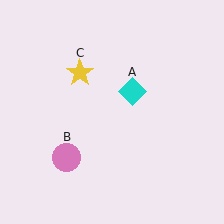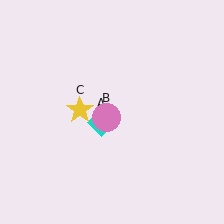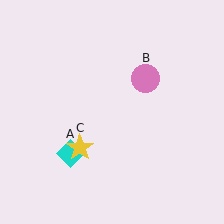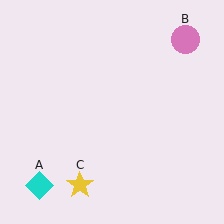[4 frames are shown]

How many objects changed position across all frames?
3 objects changed position: cyan diamond (object A), pink circle (object B), yellow star (object C).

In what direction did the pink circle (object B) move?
The pink circle (object B) moved up and to the right.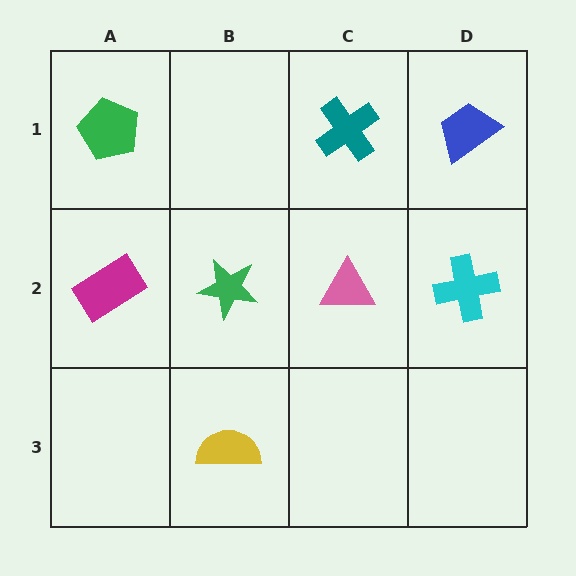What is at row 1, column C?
A teal cross.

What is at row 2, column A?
A magenta rectangle.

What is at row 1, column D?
A blue trapezoid.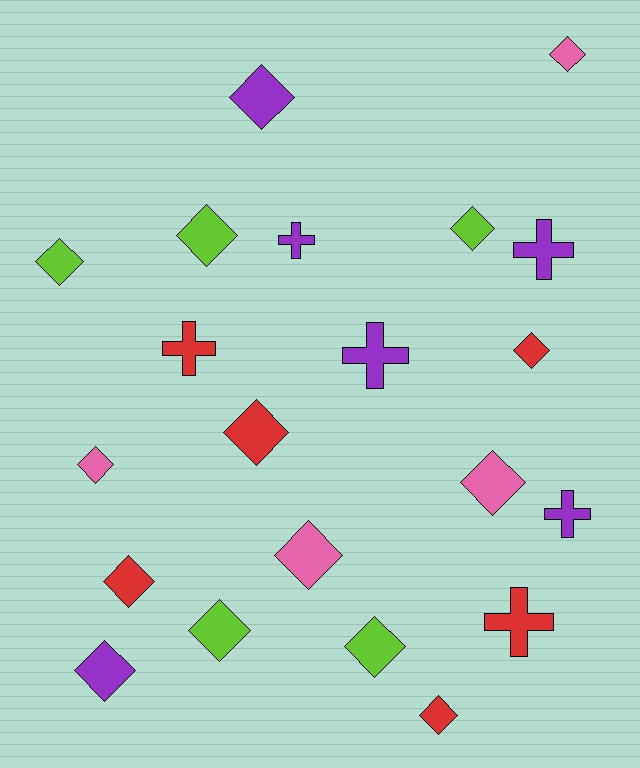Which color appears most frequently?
Purple, with 6 objects.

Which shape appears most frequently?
Diamond, with 15 objects.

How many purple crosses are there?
There are 4 purple crosses.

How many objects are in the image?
There are 21 objects.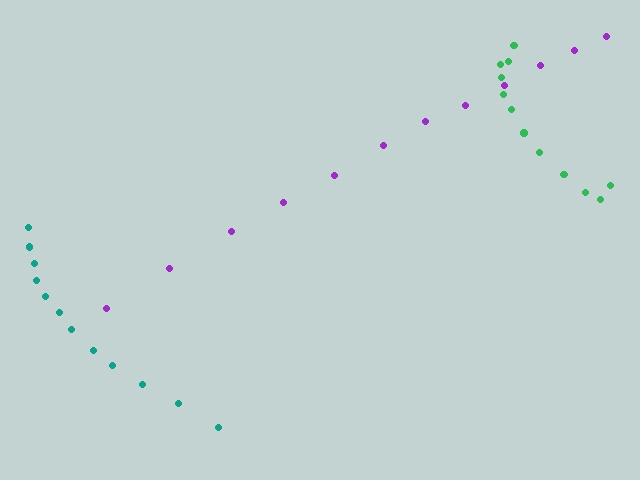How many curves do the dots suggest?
There are 3 distinct paths.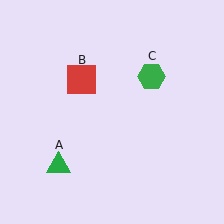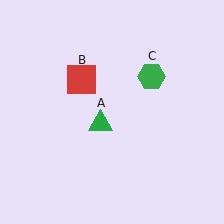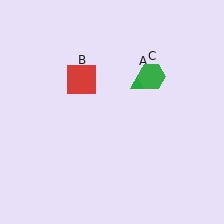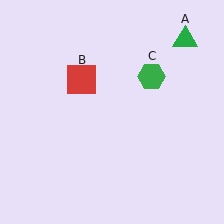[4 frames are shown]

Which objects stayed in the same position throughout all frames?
Red square (object B) and green hexagon (object C) remained stationary.